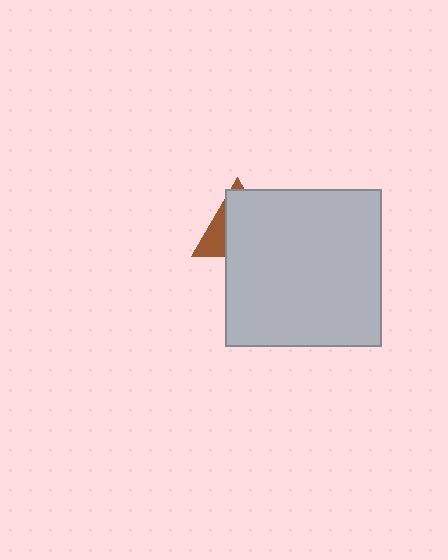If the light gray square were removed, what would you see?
You would see the complete brown triangle.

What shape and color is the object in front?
The object in front is a light gray square.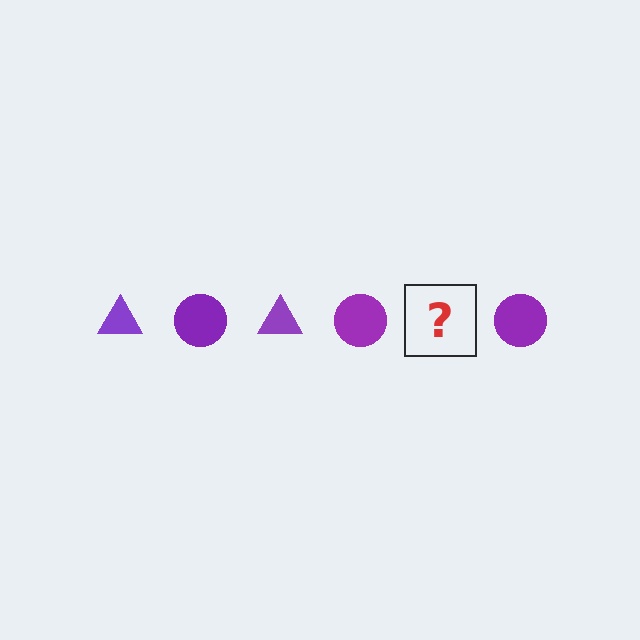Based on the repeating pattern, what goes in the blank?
The blank should be a purple triangle.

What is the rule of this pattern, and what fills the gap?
The rule is that the pattern cycles through triangle, circle shapes in purple. The gap should be filled with a purple triangle.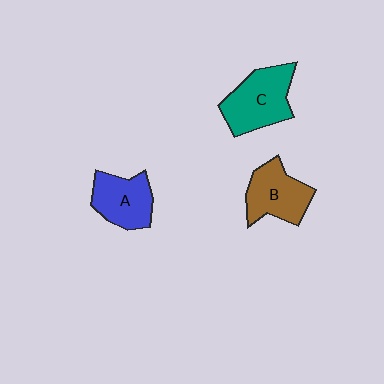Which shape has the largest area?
Shape C (teal).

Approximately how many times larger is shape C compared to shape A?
Approximately 1.3 times.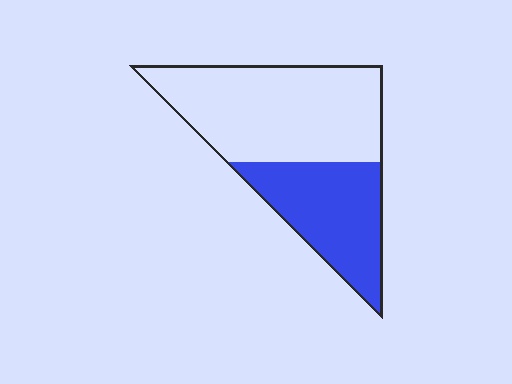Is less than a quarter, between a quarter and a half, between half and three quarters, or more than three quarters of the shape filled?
Between a quarter and a half.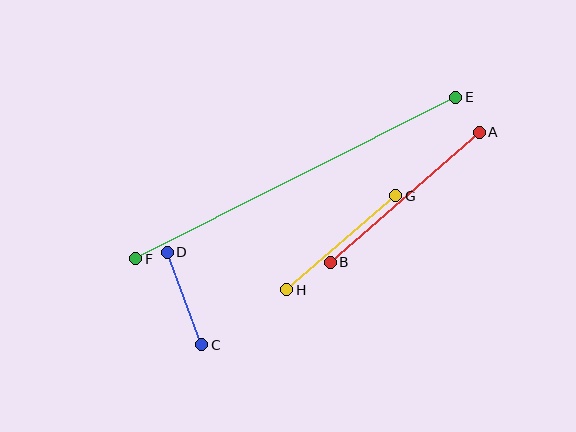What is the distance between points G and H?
The distance is approximately 144 pixels.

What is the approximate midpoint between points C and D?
The midpoint is at approximately (185, 298) pixels.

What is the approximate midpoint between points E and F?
The midpoint is at approximately (296, 178) pixels.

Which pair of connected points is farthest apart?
Points E and F are farthest apart.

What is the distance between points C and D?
The distance is approximately 99 pixels.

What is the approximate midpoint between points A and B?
The midpoint is at approximately (405, 197) pixels.